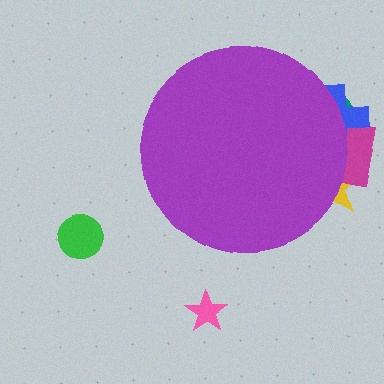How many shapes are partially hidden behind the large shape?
4 shapes are partially hidden.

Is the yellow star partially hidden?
Yes, the yellow star is partially hidden behind the purple circle.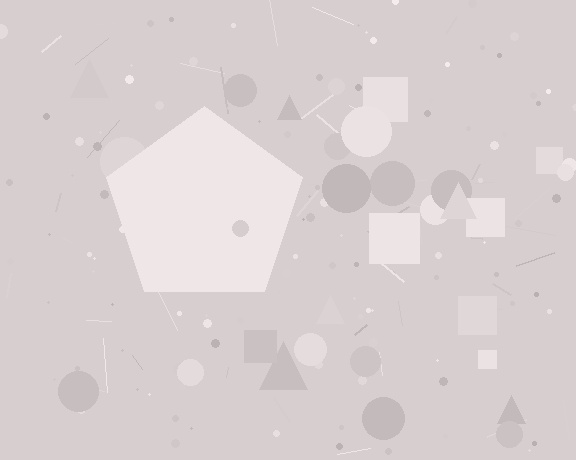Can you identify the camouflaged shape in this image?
The camouflaged shape is a pentagon.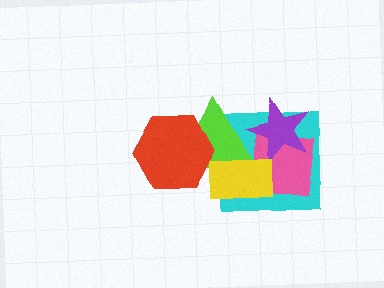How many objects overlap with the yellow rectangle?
3 objects overlap with the yellow rectangle.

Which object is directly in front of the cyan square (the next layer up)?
The pink square is directly in front of the cyan square.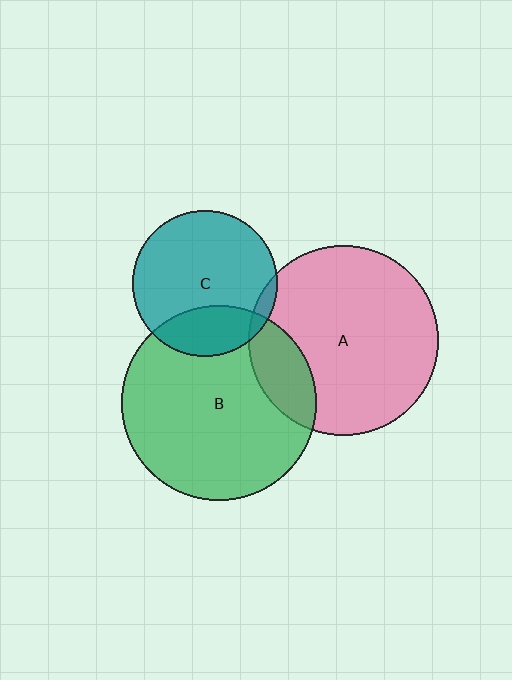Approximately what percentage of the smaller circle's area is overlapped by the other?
Approximately 15%.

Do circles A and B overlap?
Yes.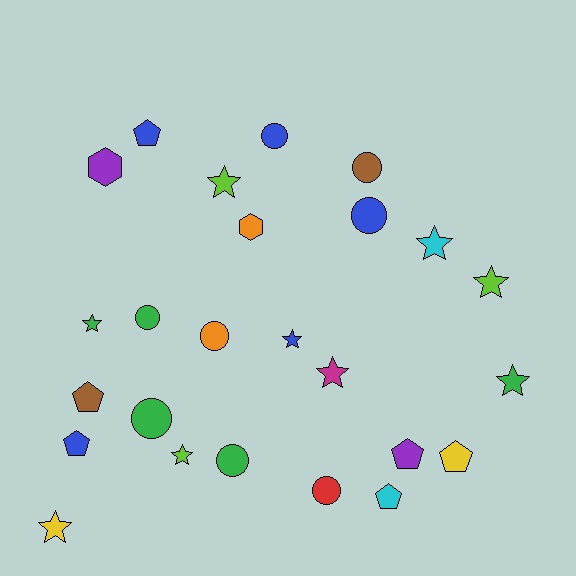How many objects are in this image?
There are 25 objects.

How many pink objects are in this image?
There are no pink objects.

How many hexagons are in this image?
There are 2 hexagons.